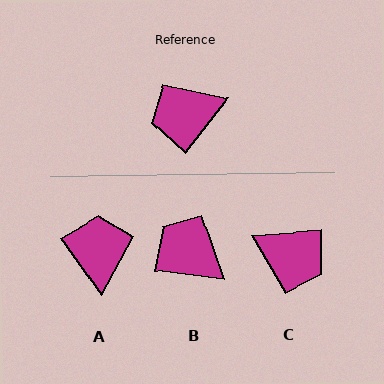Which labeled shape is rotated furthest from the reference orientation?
C, about 133 degrees away.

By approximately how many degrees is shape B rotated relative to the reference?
Approximately 58 degrees clockwise.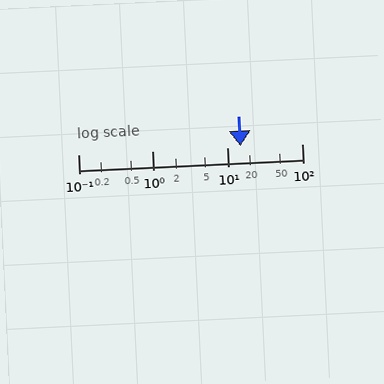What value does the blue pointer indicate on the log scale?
The pointer indicates approximately 15.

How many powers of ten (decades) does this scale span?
The scale spans 3 decades, from 0.1 to 100.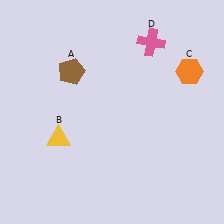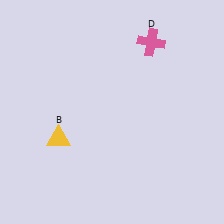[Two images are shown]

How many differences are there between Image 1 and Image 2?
There are 2 differences between the two images.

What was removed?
The brown pentagon (A), the orange hexagon (C) were removed in Image 2.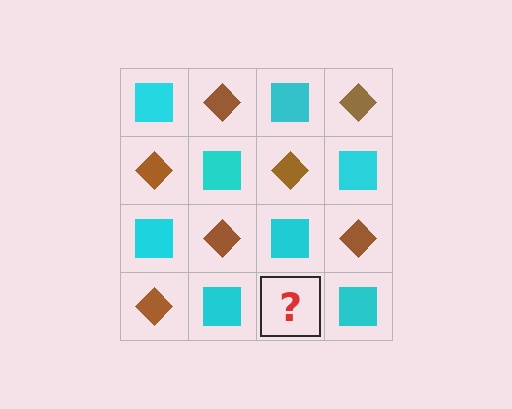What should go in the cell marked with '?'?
The missing cell should contain a brown diamond.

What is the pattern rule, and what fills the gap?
The rule is that it alternates cyan square and brown diamond in a checkerboard pattern. The gap should be filled with a brown diamond.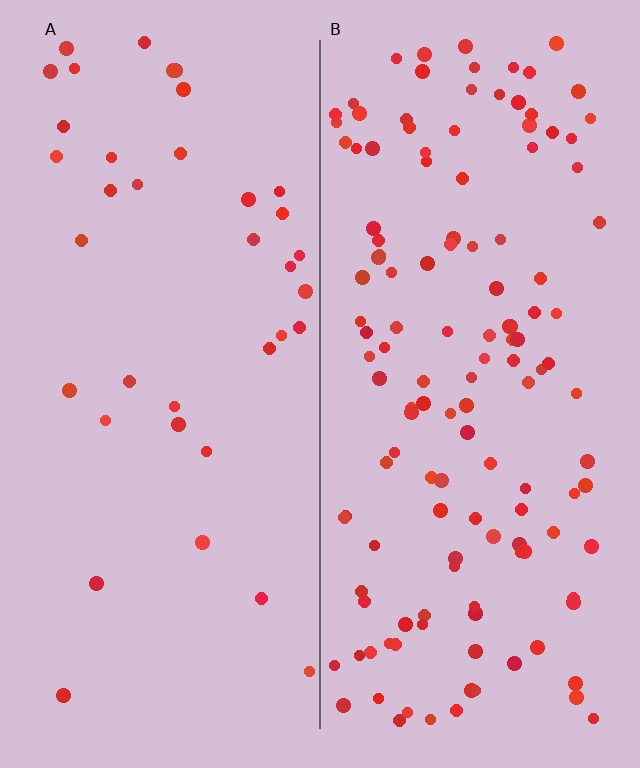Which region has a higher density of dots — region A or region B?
B (the right).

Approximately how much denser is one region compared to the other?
Approximately 3.6× — region B over region A.